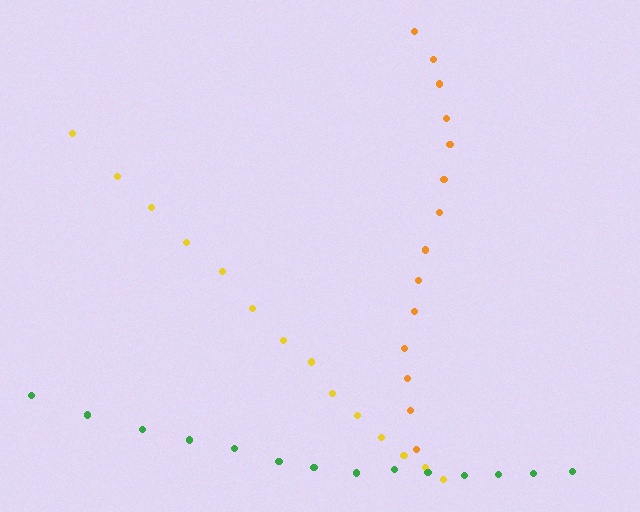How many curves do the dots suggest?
There are 3 distinct paths.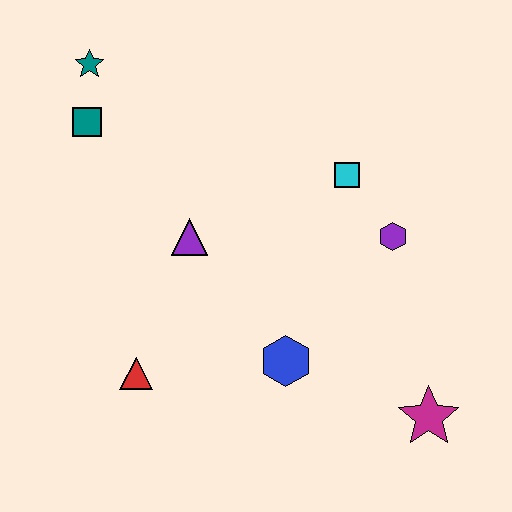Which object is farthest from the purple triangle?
The magenta star is farthest from the purple triangle.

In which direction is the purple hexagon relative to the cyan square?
The purple hexagon is below the cyan square.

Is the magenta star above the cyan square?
No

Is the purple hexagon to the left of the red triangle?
No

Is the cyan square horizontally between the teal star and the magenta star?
Yes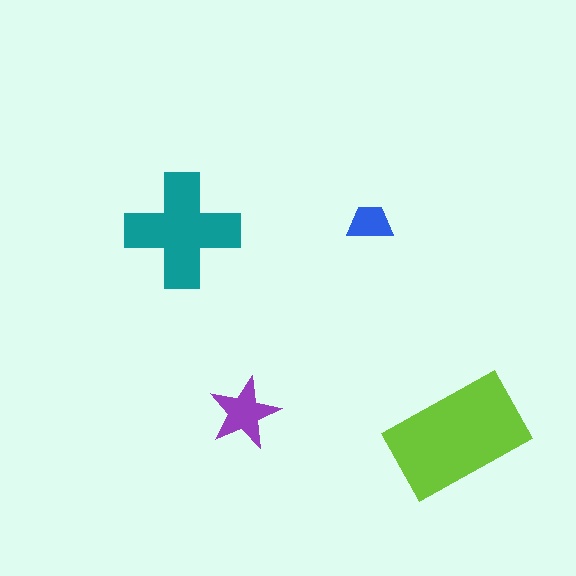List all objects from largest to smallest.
The lime rectangle, the teal cross, the purple star, the blue trapezoid.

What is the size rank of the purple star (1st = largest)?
3rd.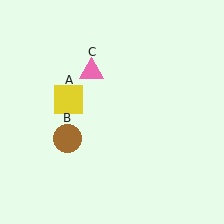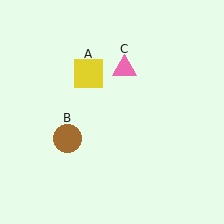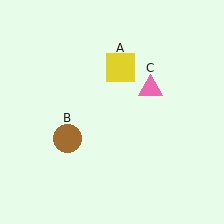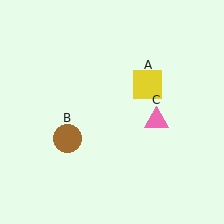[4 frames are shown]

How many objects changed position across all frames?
2 objects changed position: yellow square (object A), pink triangle (object C).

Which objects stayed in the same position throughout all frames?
Brown circle (object B) remained stationary.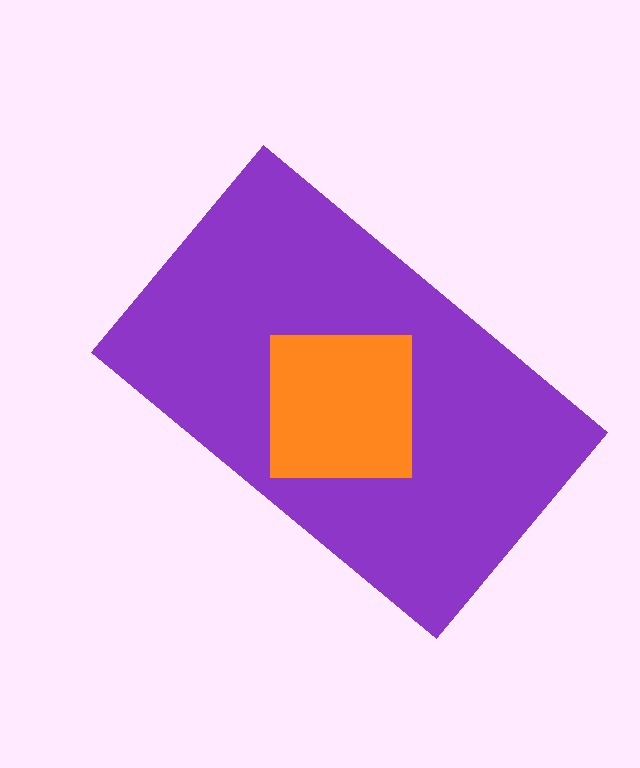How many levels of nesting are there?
2.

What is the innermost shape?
The orange square.